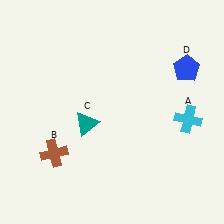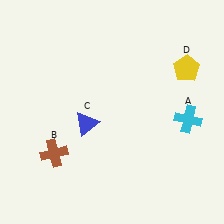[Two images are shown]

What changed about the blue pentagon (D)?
In Image 1, D is blue. In Image 2, it changed to yellow.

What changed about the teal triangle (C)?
In Image 1, C is teal. In Image 2, it changed to blue.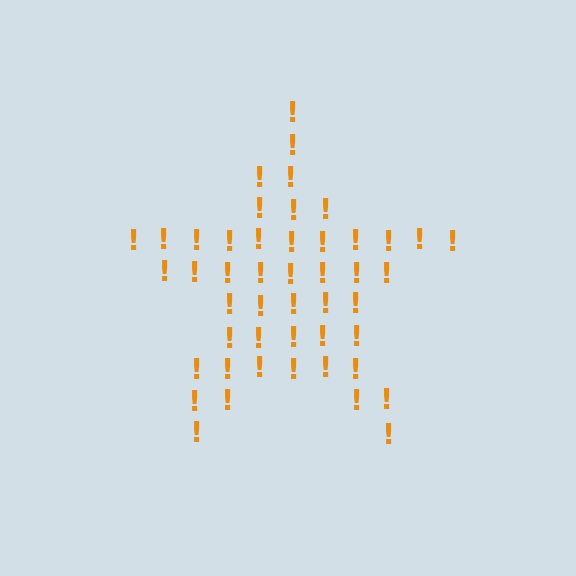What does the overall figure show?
The overall figure shows a star.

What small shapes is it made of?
It is made of small exclamation marks.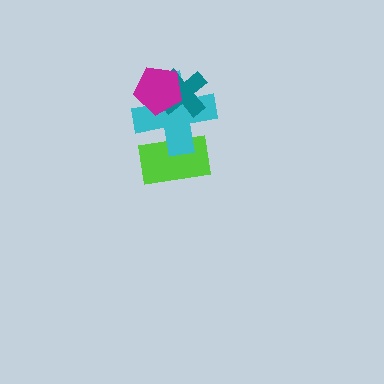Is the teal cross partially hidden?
Yes, it is partially covered by another shape.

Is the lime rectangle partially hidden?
Yes, it is partially covered by another shape.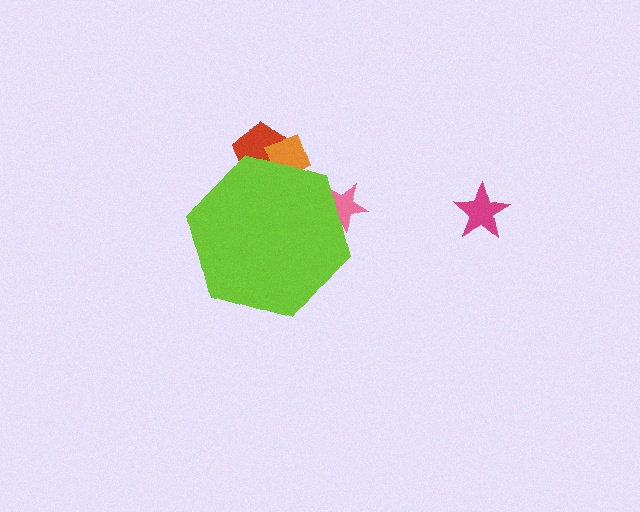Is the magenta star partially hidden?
No, the magenta star is fully visible.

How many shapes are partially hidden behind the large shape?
3 shapes are partially hidden.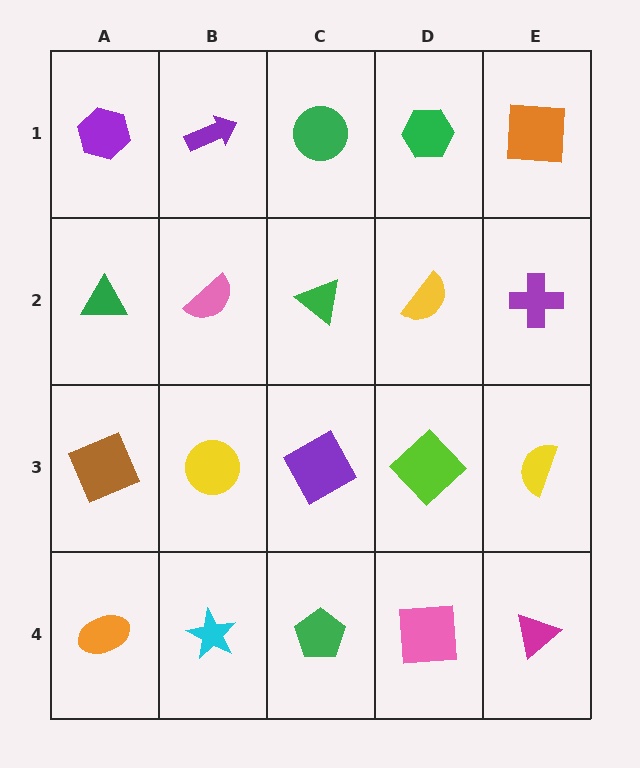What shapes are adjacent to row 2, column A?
A purple hexagon (row 1, column A), a brown square (row 3, column A), a pink semicircle (row 2, column B).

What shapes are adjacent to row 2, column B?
A purple arrow (row 1, column B), a yellow circle (row 3, column B), a green triangle (row 2, column A), a green triangle (row 2, column C).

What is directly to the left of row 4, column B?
An orange ellipse.